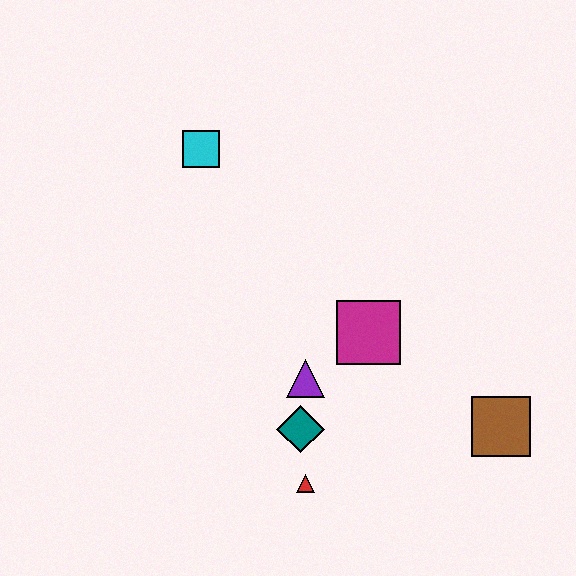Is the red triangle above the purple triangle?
No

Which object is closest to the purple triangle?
The teal diamond is closest to the purple triangle.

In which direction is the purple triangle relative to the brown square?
The purple triangle is to the left of the brown square.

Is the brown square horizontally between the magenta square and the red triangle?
No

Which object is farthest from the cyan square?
The brown square is farthest from the cyan square.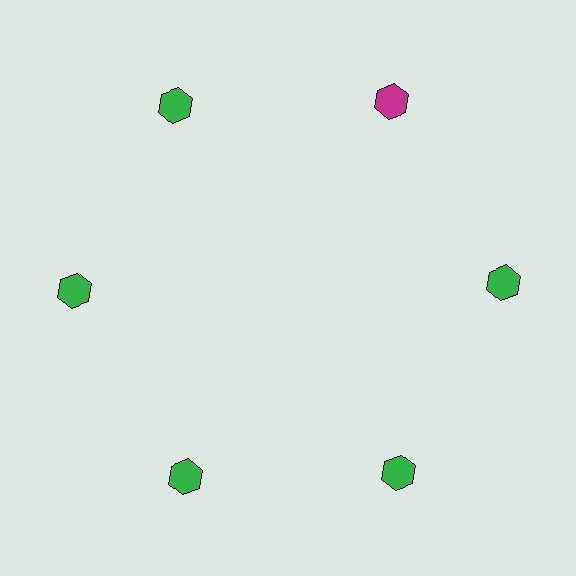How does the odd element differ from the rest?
It has a different color: magenta instead of green.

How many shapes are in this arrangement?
There are 6 shapes arranged in a ring pattern.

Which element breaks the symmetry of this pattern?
The magenta hexagon at roughly the 1 o'clock position breaks the symmetry. All other shapes are green hexagons.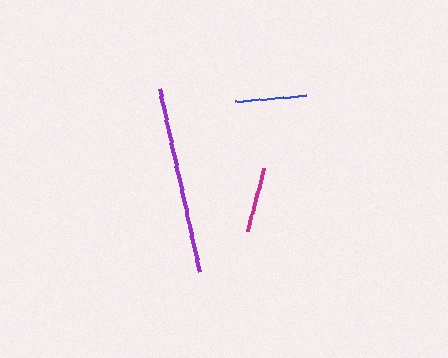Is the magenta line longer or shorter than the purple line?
The purple line is longer than the magenta line.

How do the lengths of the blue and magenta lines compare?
The blue and magenta lines are approximately the same length.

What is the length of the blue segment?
The blue segment is approximately 71 pixels long.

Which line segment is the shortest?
The magenta line is the shortest at approximately 65 pixels.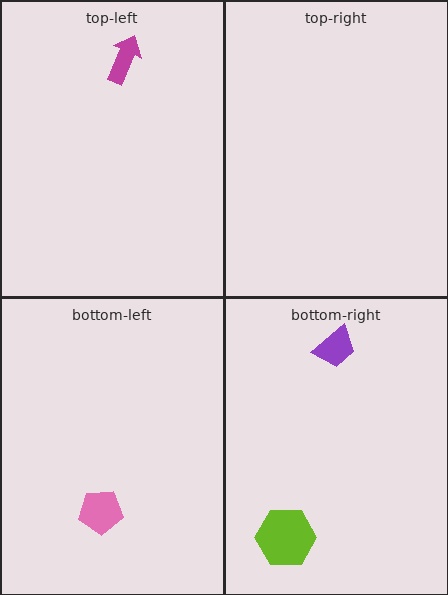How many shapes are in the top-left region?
1.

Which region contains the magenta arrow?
The top-left region.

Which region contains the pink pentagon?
The bottom-left region.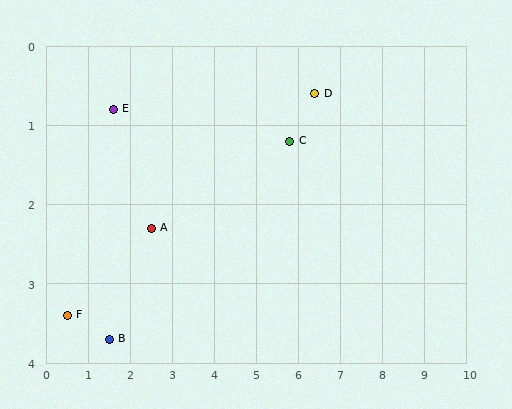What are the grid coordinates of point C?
Point C is at approximately (5.8, 1.2).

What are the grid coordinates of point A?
Point A is at approximately (2.5, 2.3).